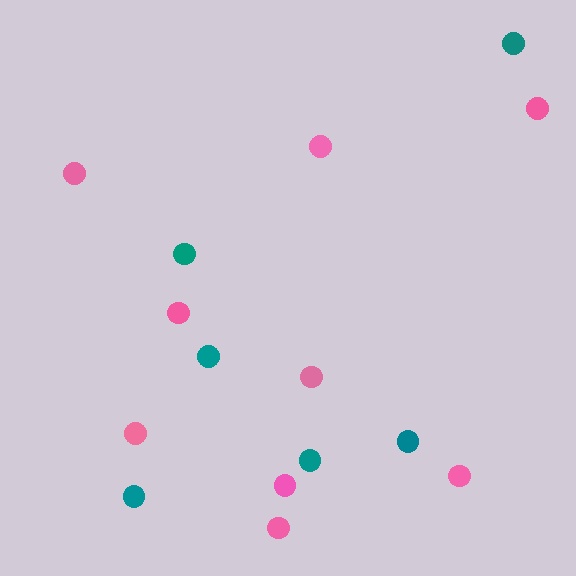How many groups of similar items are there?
There are 2 groups: one group of pink circles (9) and one group of teal circles (6).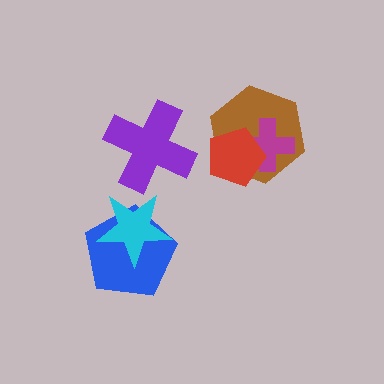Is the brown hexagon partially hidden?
Yes, it is partially covered by another shape.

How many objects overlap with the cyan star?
1 object overlaps with the cyan star.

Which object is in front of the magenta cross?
The red pentagon is in front of the magenta cross.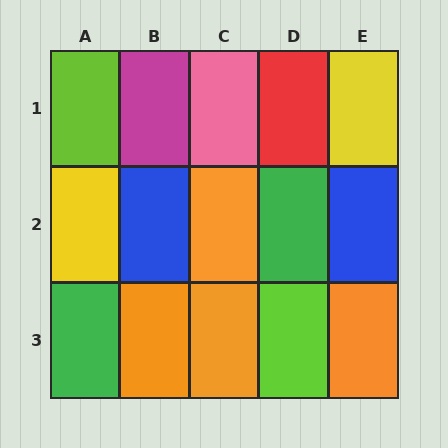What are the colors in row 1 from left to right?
Lime, magenta, pink, red, yellow.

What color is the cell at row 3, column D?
Lime.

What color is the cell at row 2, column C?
Orange.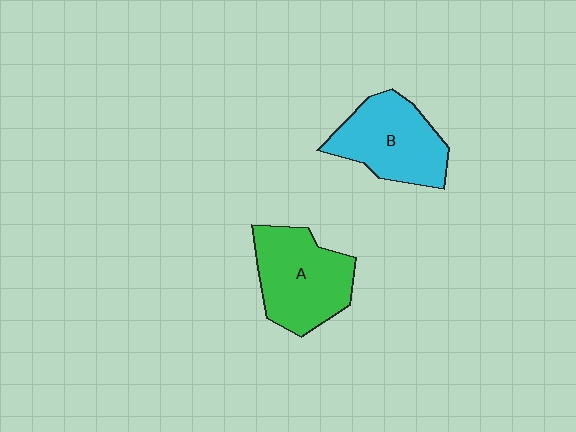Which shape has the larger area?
Shape A (green).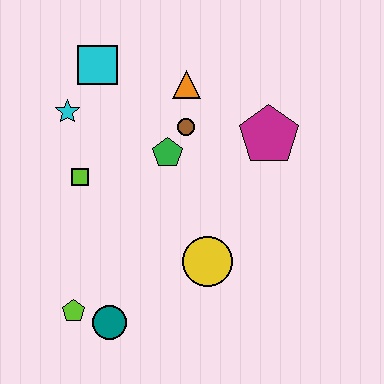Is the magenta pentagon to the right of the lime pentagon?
Yes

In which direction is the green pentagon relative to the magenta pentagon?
The green pentagon is to the left of the magenta pentagon.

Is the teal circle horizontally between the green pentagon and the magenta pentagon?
No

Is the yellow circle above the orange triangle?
No